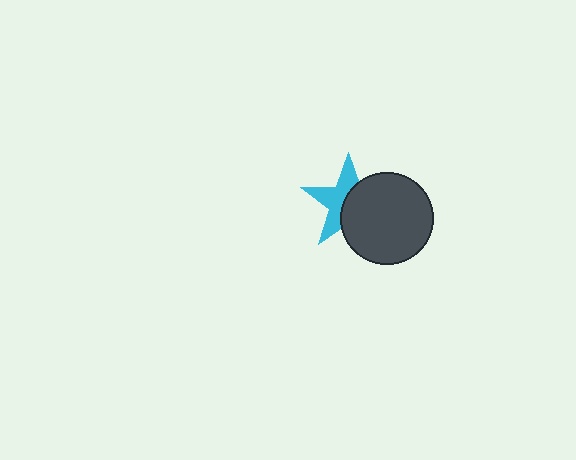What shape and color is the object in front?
The object in front is a dark gray circle.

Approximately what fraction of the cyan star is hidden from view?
Roughly 50% of the cyan star is hidden behind the dark gray circle.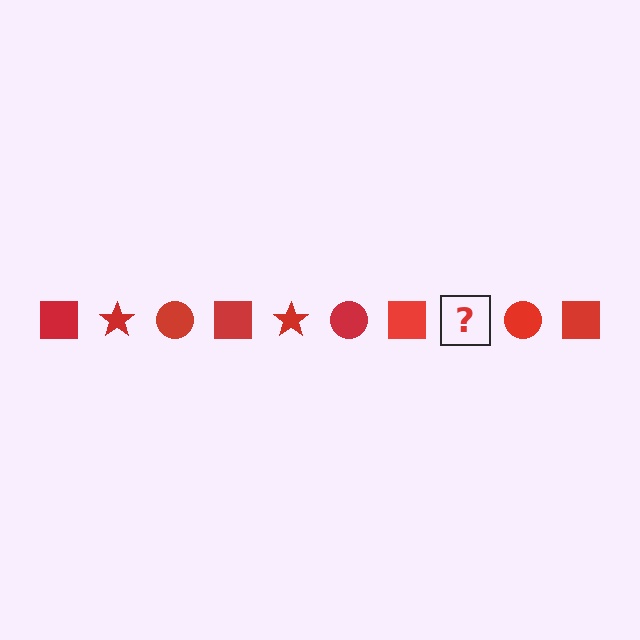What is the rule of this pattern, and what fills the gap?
The rule is that the pattern cycles through square, star, circle shapes in red. The gap should be filled with a red star.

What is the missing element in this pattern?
The missing element is a red star.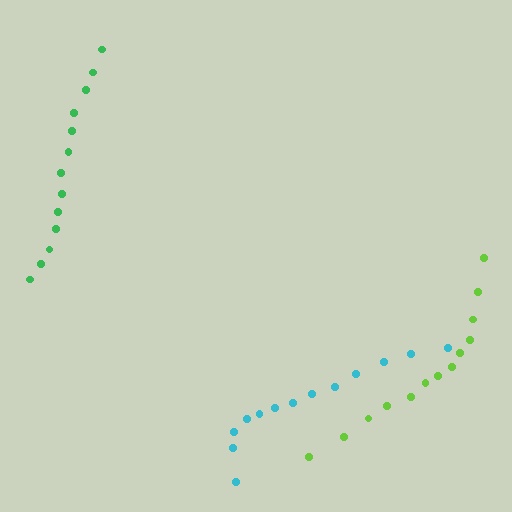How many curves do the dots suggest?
There are 3 distinct paths.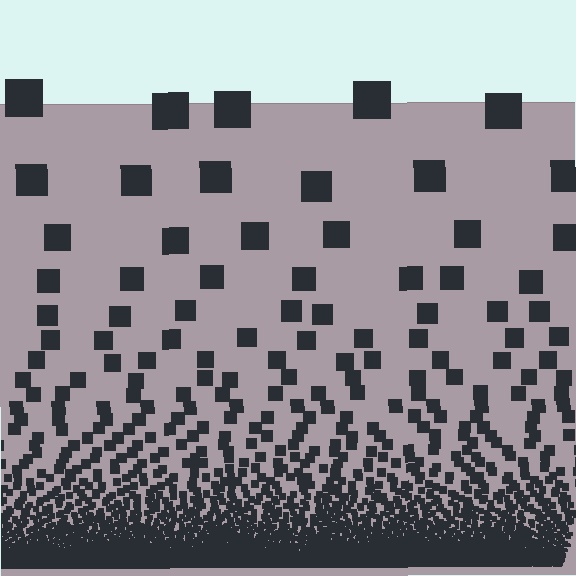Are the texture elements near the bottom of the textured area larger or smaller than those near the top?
Smaller. The gradient is inverted — elements near the bottom are smaller and denser.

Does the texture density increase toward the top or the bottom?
Density increases toward the bottom.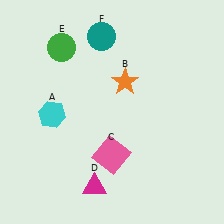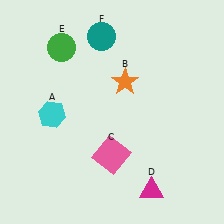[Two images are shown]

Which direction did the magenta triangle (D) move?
The magenta triangle (D) moved right.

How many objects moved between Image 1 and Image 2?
1 object moved between the two images.